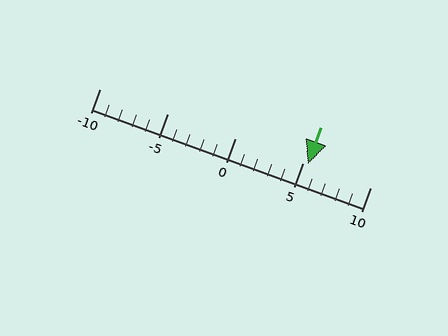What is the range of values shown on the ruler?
The ruler shows values from -10 to 10.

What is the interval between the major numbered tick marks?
The major tick marks are spaced 5 units apart.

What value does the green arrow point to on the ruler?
The green arrow points to approximately 5.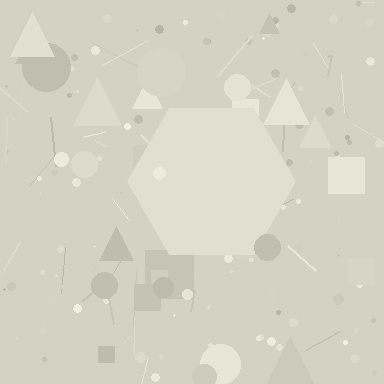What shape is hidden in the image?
A hexagon is hidden in the image.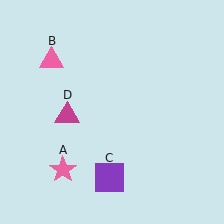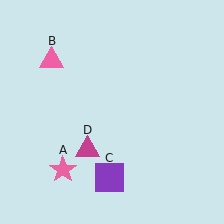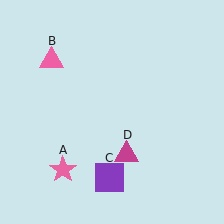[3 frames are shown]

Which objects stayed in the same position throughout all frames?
Pink star (object A) and pink triangle (object B) and purple square (object C) remained stationary.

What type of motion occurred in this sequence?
The magenta triangle (object D) rotated counterclockwise around the center of the scene.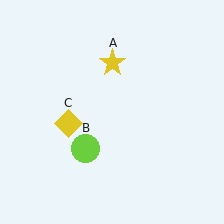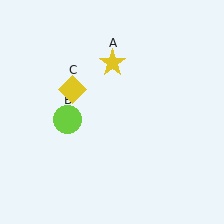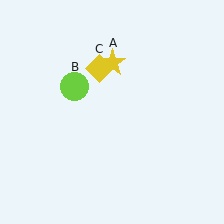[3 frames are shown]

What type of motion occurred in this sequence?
The lime circle (object B), yellow diamond (object C) rotated clockwise around the center of the scene.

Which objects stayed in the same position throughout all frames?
Yellow star (object A) remained stationary.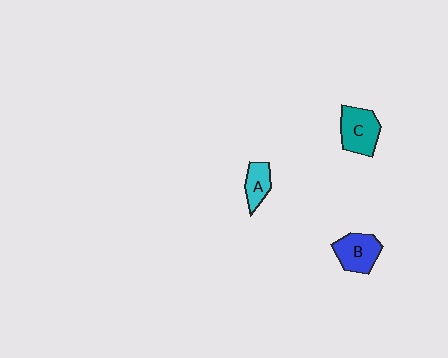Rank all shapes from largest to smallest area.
From largest to smallest: C (teal), B (blue), A (cyan).